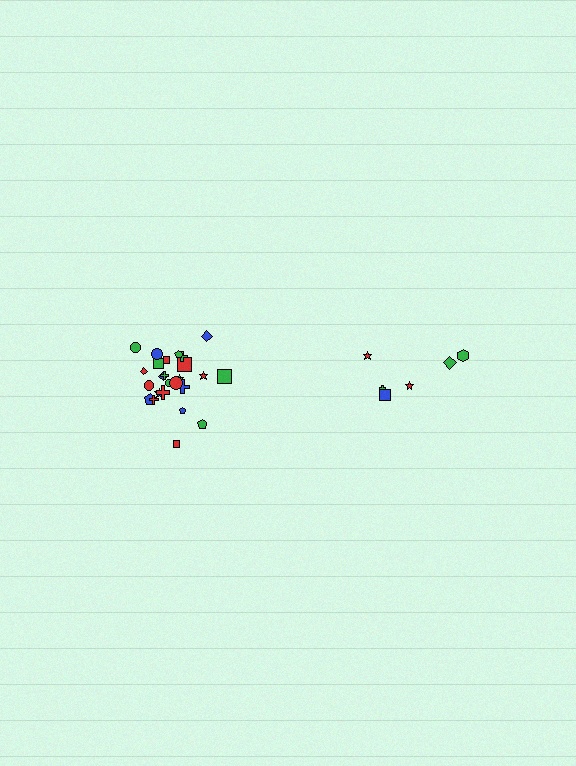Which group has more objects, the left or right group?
The left group.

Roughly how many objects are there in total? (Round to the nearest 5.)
Roughly 30 objects in total.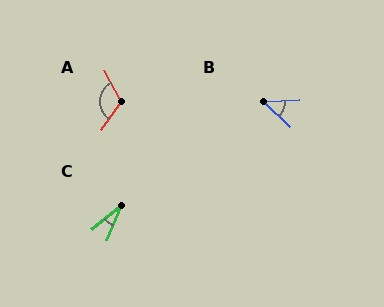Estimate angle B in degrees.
Approximately 46 degrees.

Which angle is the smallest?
C, at approximately 29 degrees.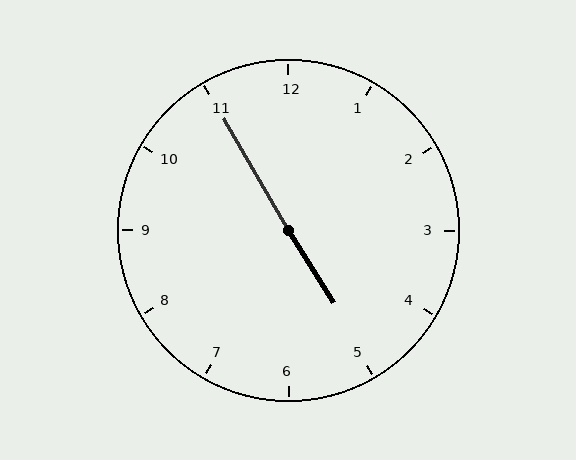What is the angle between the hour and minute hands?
Approximately 178 degrees.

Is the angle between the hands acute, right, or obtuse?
It is obtuse.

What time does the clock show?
4:55.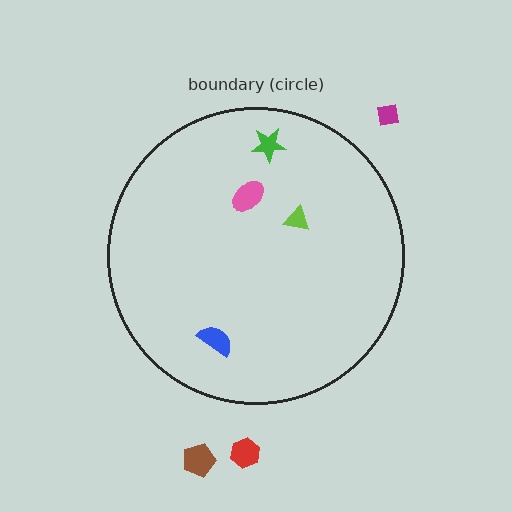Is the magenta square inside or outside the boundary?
Outside.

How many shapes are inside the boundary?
4 inside, 3 outside.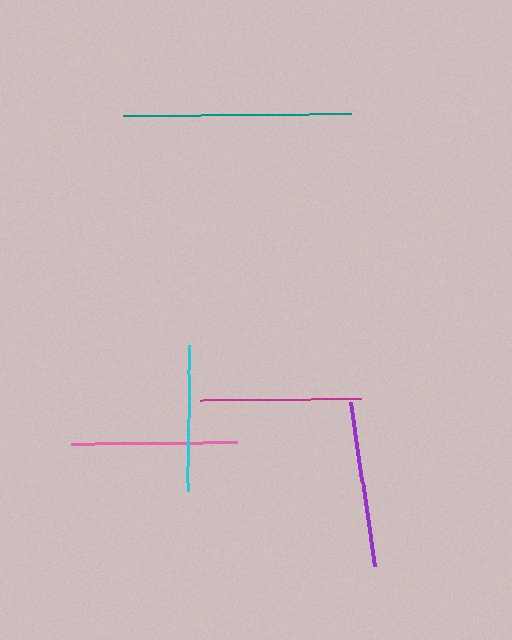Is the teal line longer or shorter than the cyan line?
The teal line is longer than the cyan line.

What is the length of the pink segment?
The pink segment is approximately 166 pixels long.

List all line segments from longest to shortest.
From longest to shortest: teal, pink, purple, magenta, cyan.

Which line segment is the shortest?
The cyan line is the shortest at approximately 147 pixels.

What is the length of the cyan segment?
The cyan segment is approximately 147 pixels long.